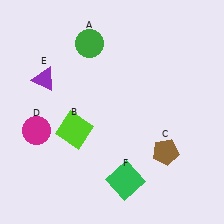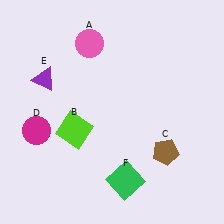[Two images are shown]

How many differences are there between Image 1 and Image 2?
There is 1 difference between the two images.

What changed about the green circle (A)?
In Image 1, A is green. In Image 2, it changed to pink.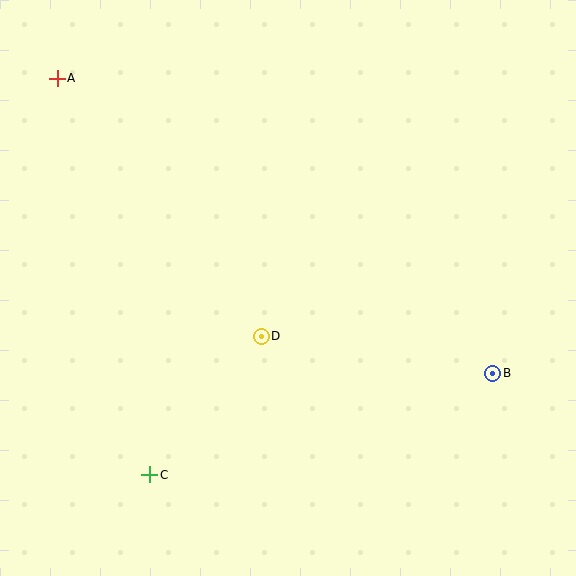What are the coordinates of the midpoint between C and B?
The midpoint between C and B is at (321, 424).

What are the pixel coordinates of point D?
Point D is at (261, 336).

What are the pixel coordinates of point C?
Point C is at (150, 475).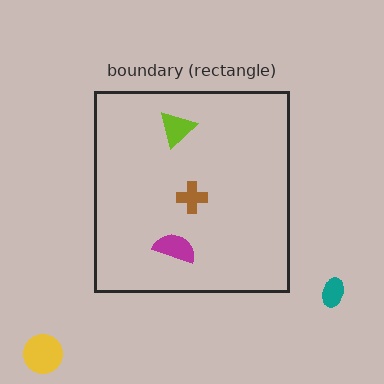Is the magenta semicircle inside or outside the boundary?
Inside.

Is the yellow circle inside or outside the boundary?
Outside.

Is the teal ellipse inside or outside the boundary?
Outside.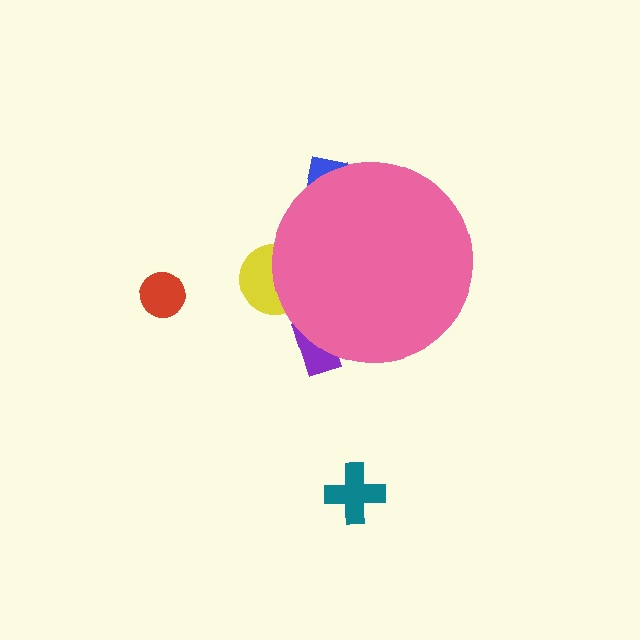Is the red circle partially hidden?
No, the red circle is fully visible.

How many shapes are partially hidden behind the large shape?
3 shapes are partially hidden.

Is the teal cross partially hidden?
No, the teal cross is fully visible.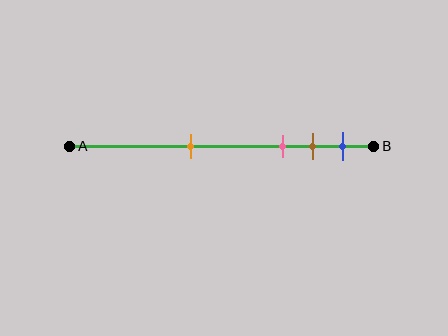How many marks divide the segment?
There are 4 marks dividing the segment.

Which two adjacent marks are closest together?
The brown and blue marks are the closest adjacent pair.